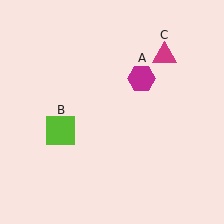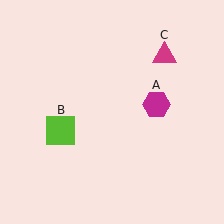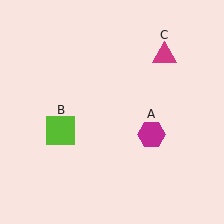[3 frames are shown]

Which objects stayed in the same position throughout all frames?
Lime square (object B) and magenta triangle (object C) remained stationary.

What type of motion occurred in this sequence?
The magenta hexagon (object A) rotated clockwise around the center of the scene.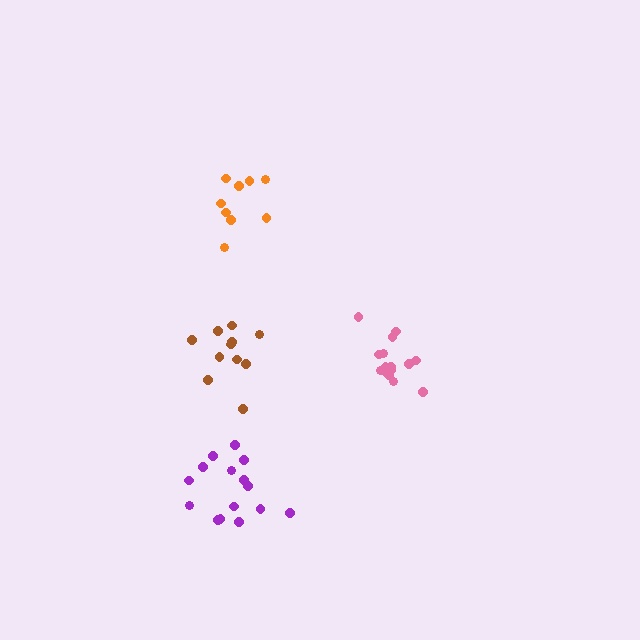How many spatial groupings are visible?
There are 4 spatial groupings.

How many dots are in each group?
Group 1: 9 dots, Group 2: 15 dots, Group 3: 15 dots, Group 4: 11 dots (50 total).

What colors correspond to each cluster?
The clusters are colored: orange, pink, purple, brown.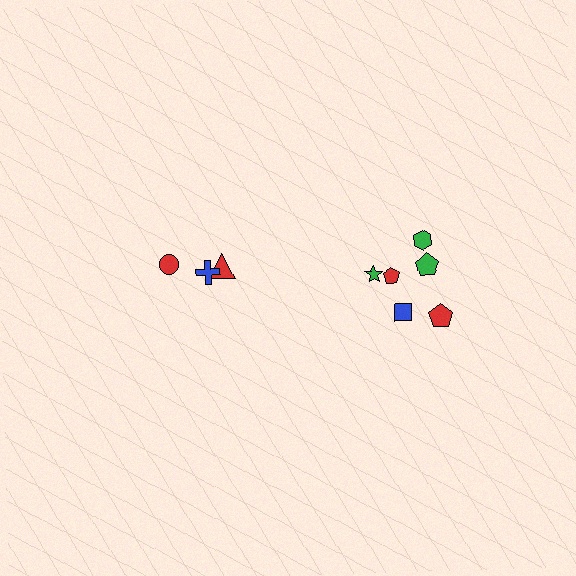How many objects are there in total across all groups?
There are 9 objects.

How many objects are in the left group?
There are 3 objects.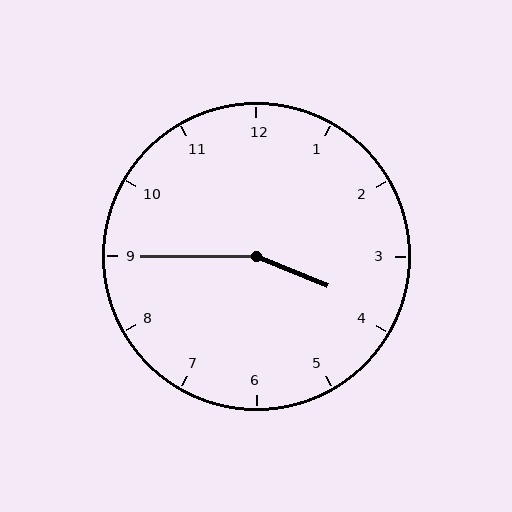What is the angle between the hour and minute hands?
Approximately 158 degrees.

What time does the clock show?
3:45.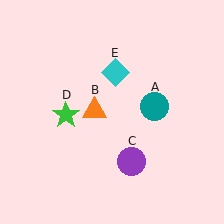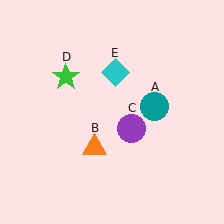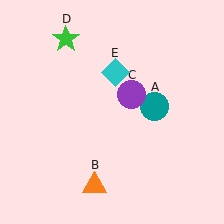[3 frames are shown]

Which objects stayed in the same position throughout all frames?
Teal circle (object A) and cyan diamond (object E) remained stationary.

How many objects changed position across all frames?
3 objects changed position: orange triangle (object B), purple circle (object C), green star (object D).